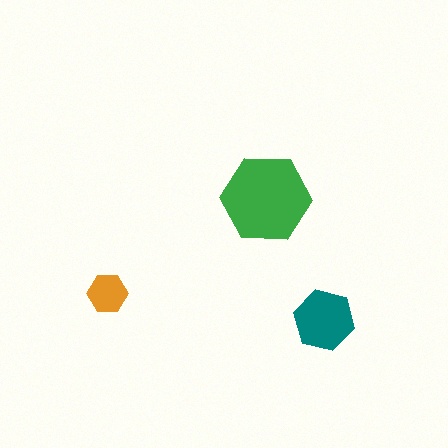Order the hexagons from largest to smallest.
the green one, the teal one, the orange one.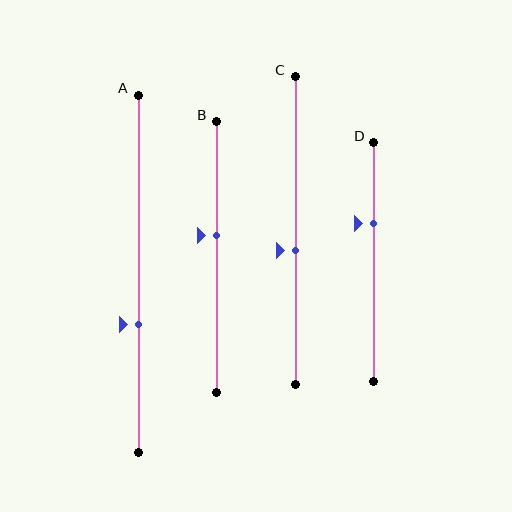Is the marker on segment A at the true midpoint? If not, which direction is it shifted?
No, the marker on segment A is shifted downward by about 14% of the segment length.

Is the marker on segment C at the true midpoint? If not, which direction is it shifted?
No, the marker on segment C is shifted downward by about 7% of the segment length.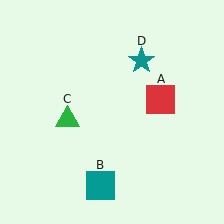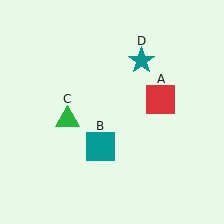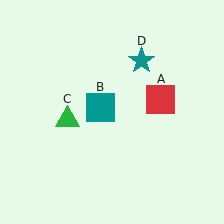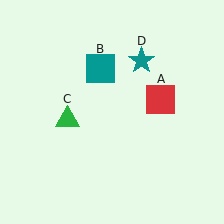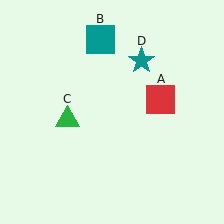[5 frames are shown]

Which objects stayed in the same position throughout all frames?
Red square (object A) and green triangle (object C) and teal star (object D) remained stationary.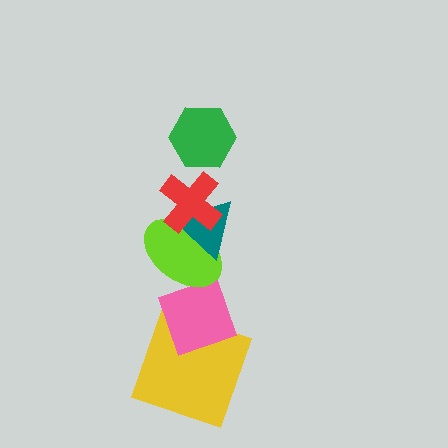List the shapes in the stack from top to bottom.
From top to bottom: the green hexagon, the red cross, the teal triangle, the lime ellipse, the pink diamond, the yellow square.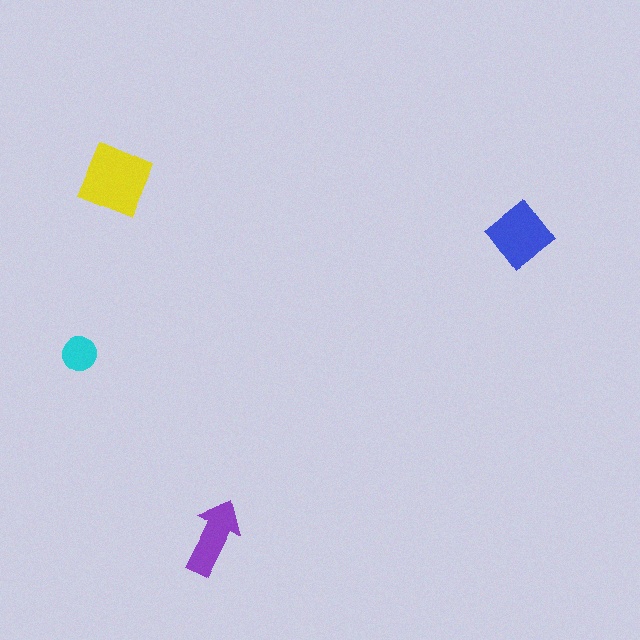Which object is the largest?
The yellow diamond.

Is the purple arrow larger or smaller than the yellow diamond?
Smaller.